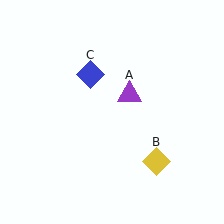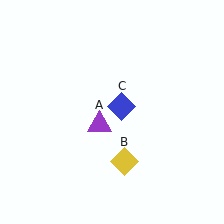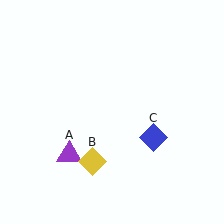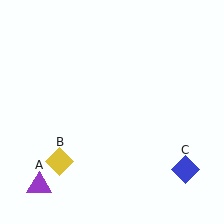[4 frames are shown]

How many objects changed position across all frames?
3 objects changed position: purple triangle (object A), yellow diamond (object B), blue diamond (object C).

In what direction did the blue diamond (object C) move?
The blue diamond (object C) moved down and to the right.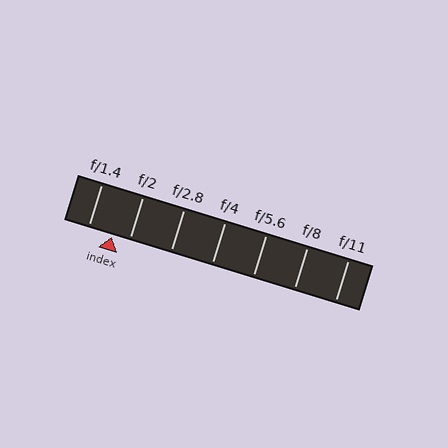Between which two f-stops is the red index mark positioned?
The index mark is between f/1.4 and f/2.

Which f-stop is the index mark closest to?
The index mark is closest to f/2.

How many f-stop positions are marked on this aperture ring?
There are 7 f-stop positions marked.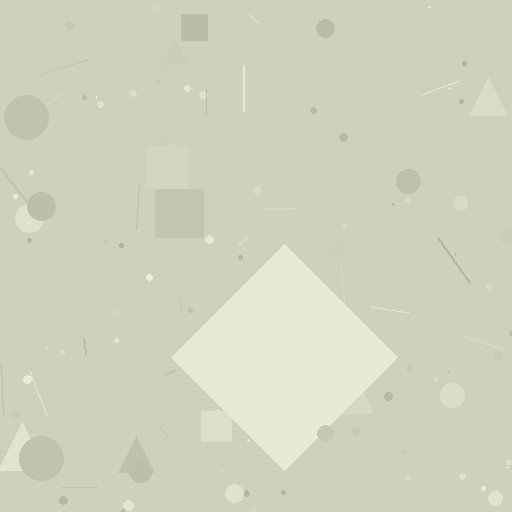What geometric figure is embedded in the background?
A diamond is embedded in the background.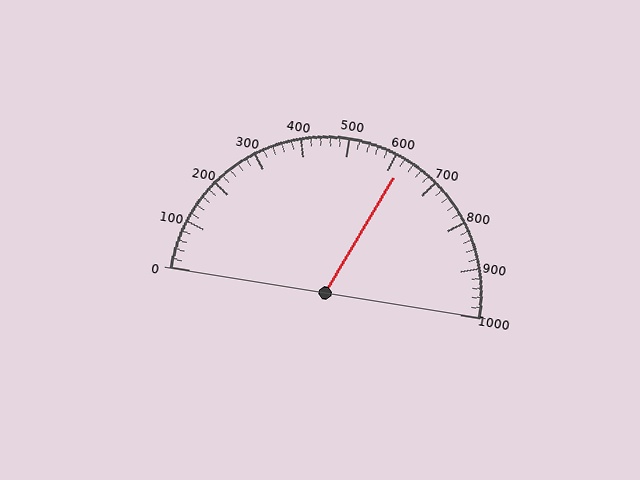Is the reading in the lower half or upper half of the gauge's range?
The reading is in the upper half of the range (0 to 1000).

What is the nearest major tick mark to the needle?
The nearest major tick mark is 600.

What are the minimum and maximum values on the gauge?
The gauge ranges from 0 to 1000.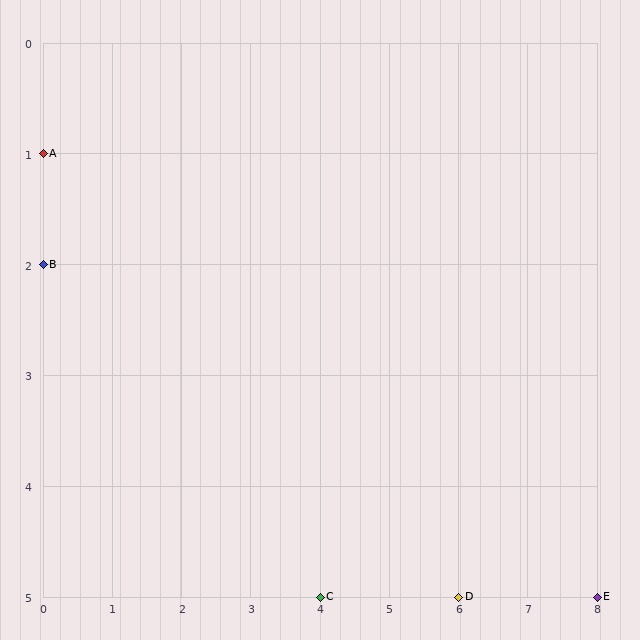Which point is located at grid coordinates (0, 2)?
Point B is at (0, 2).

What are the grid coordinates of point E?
Point E is at grid coordinates (8, 5).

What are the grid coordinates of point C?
Point C is at grid coordinates (4, 5).